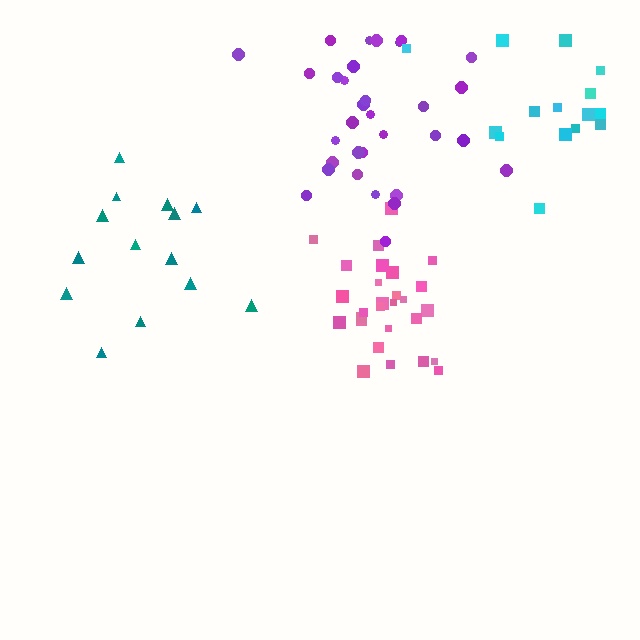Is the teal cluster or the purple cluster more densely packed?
Purple.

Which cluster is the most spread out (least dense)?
Cyan.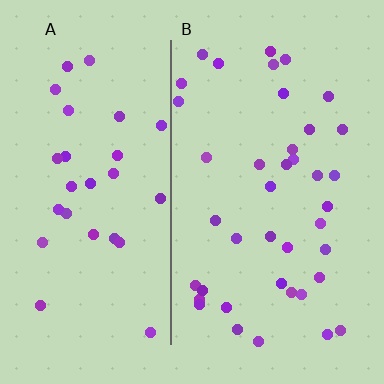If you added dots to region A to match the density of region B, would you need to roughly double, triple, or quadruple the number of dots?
Approximately double.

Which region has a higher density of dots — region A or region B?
B (the right).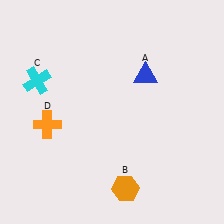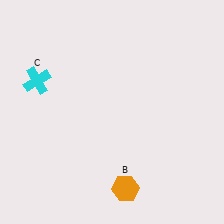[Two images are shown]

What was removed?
The blue triangle (A), the orange cross (D) were removed in Image 2.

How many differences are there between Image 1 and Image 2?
There are 2 differences between the two images.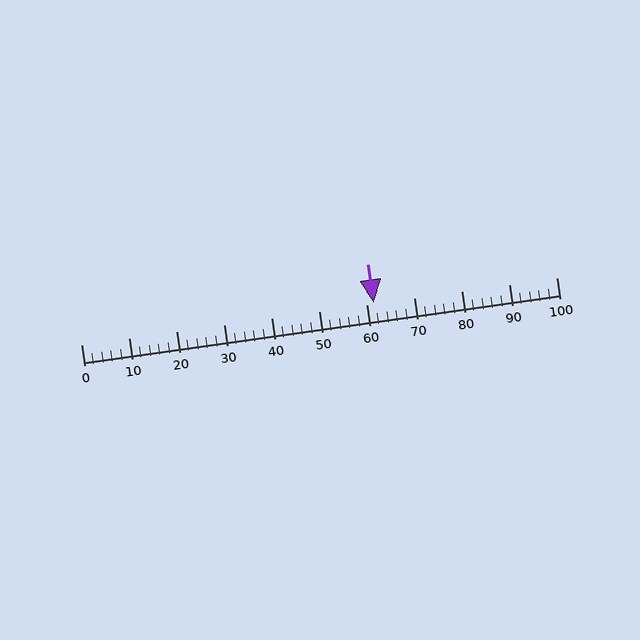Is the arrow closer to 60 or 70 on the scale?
The arrow is closer to 60.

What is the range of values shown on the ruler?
The ruler shows values from 0 to 100.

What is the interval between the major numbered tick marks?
The major tick marks are spaced 10 units apart.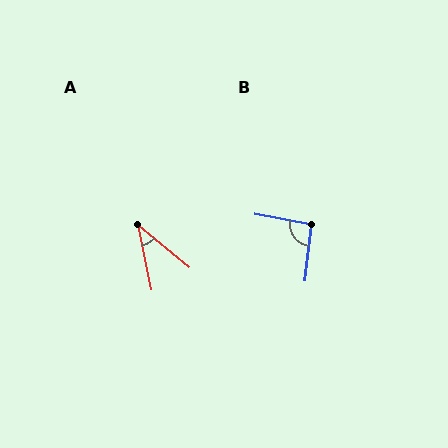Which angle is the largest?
B, at approximately 94 degrees.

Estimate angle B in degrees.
Approximately 94 degrees.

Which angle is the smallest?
A, at approximately 39 degrees.